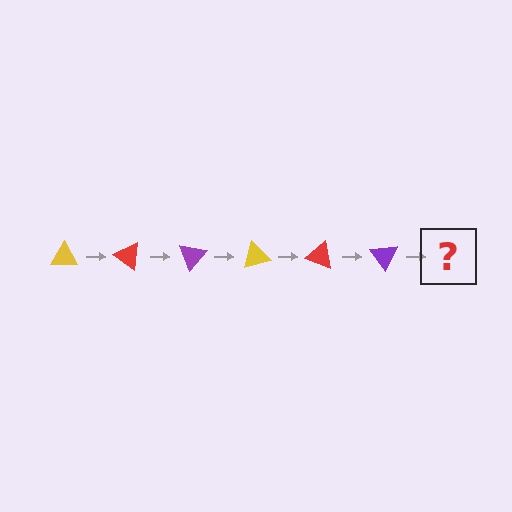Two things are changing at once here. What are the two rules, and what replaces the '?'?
The two rules are that it rotates 35 degrees each step and the color cycles through yellow, red, and purple. The '?' should be a yellow triangle, rotated 210 degrees from the start.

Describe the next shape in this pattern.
It should be a yellow triangle, rotated 210 degrees from the start.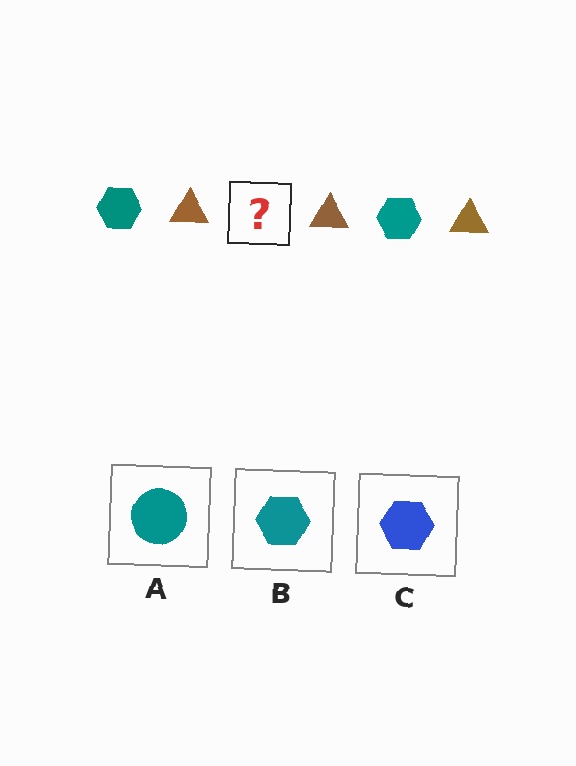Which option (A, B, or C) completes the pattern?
B.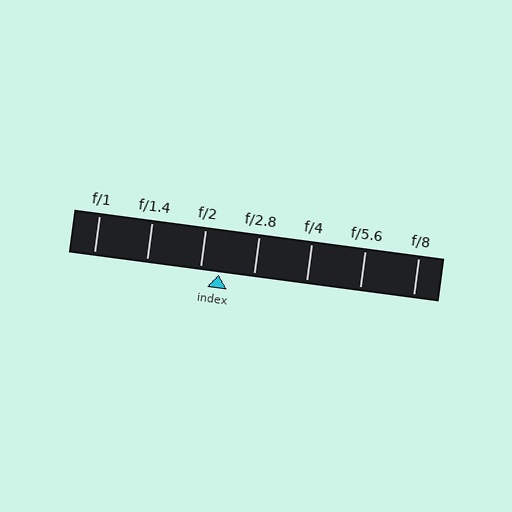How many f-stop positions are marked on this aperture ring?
There are 7 f-stop positions marked.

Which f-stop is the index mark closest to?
The index mark is closest to f/2.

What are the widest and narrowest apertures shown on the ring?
The widest aperture shown is f/1 and the narrowest is f/8.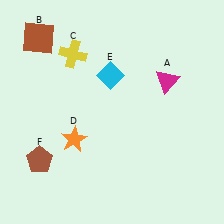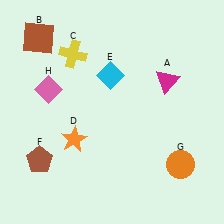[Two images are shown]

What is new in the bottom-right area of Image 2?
An orange circle (G) was added in the bottom-right area of Image 2.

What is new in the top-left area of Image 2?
A pink diamond (H) was added in the top-left area of Image 2.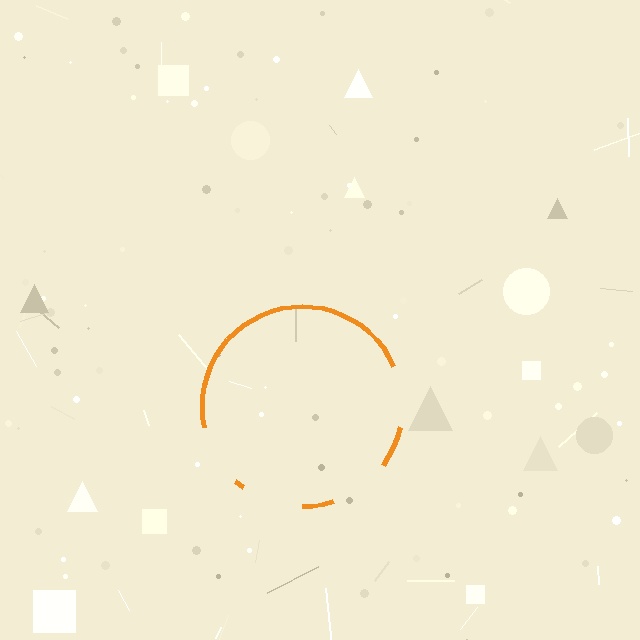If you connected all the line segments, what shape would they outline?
They would outline a circle.